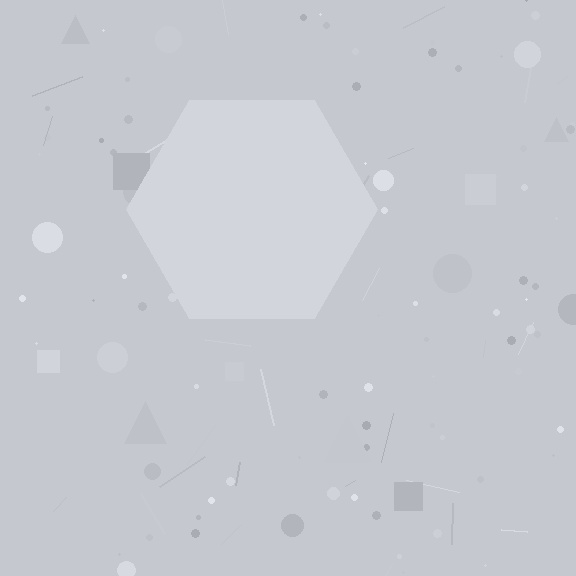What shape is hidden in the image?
A hexagon is hidden in the image.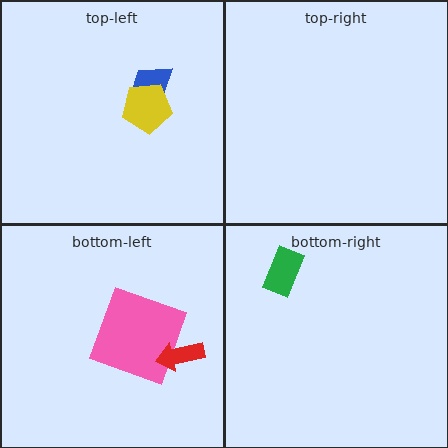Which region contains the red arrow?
The bottom-left region.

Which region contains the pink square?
The bottom-left region.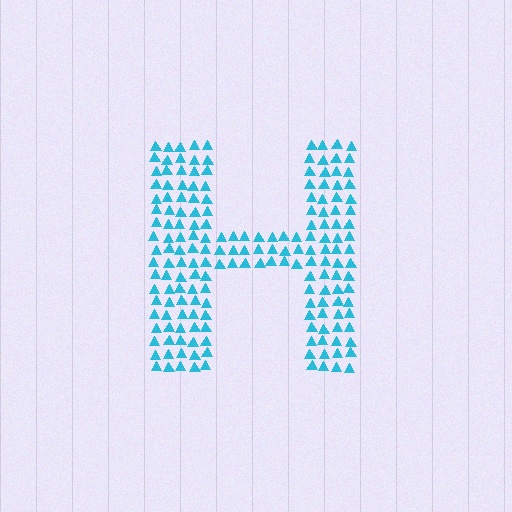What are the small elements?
The small elements are triangles.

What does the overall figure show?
The overall figure shows the letter H.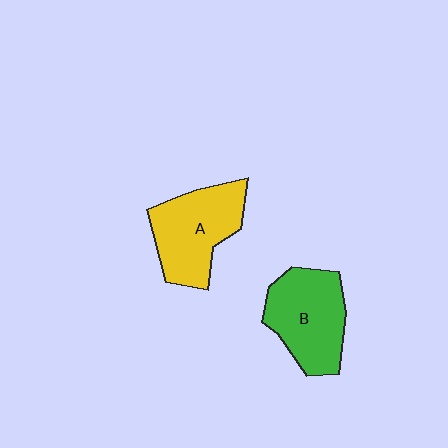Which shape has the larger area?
Shape A (yellow).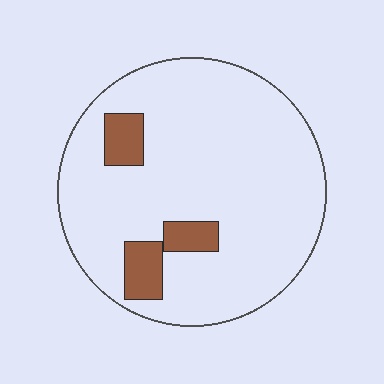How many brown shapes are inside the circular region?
3.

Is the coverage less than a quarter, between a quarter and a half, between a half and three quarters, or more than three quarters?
Less than a quarter.